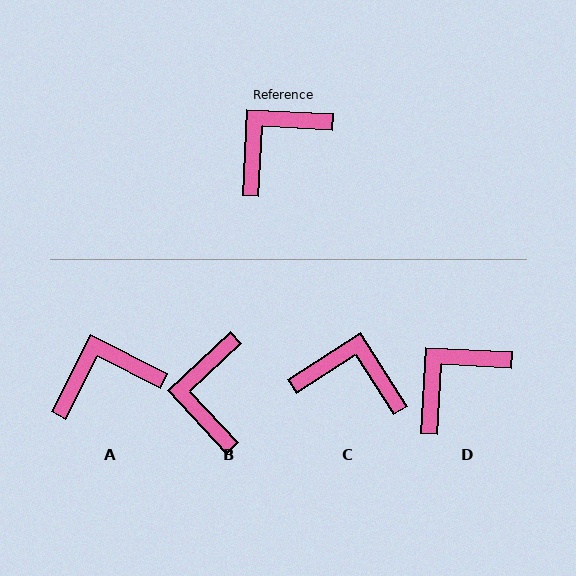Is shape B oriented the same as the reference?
No, it is off by about 46 degrees.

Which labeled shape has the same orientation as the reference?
D.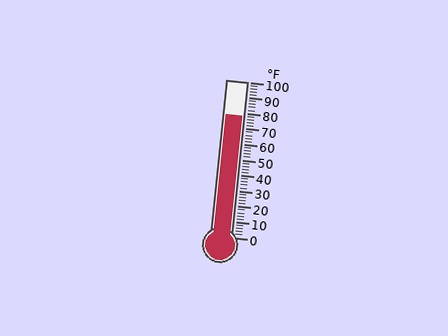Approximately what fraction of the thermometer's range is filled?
The thermometer is filled to approximately 80% of its range.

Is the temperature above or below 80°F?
The temperature is below 80°F.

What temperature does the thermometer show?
The thermometer shows approximately 78°F.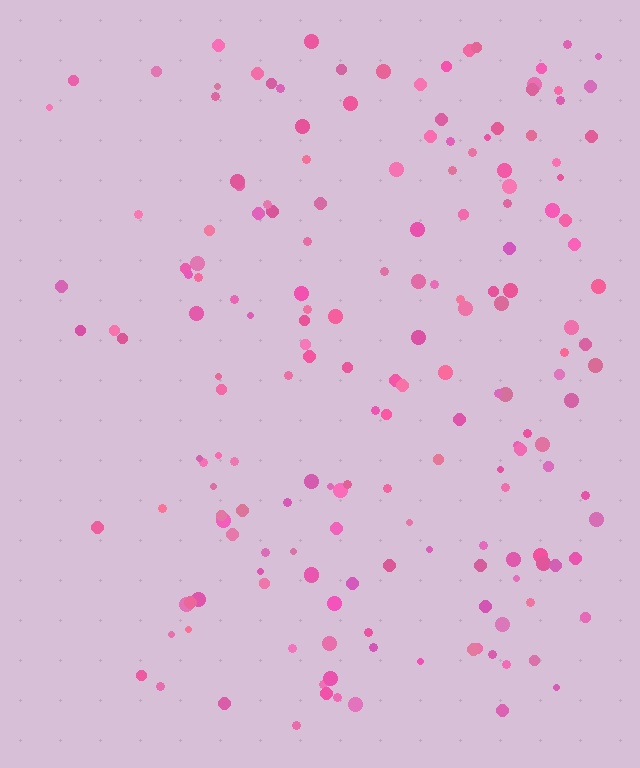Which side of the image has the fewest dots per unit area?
The left.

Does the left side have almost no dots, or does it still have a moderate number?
Still a moderate number, just noticeably fewer than the right.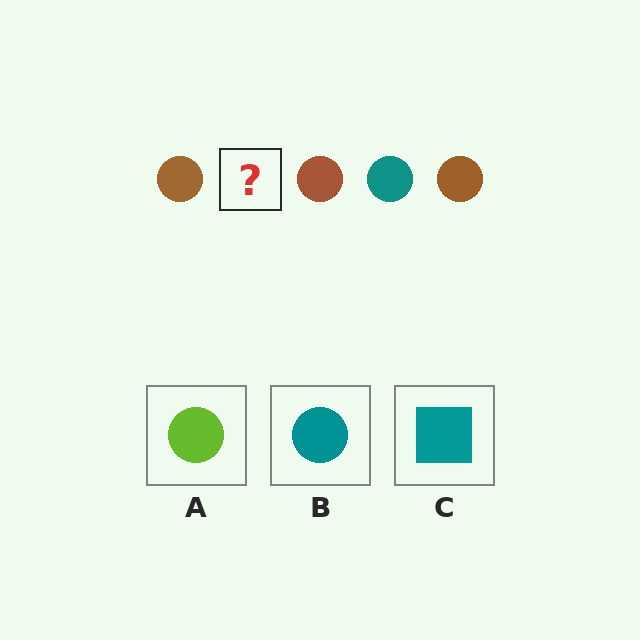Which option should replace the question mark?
Option B.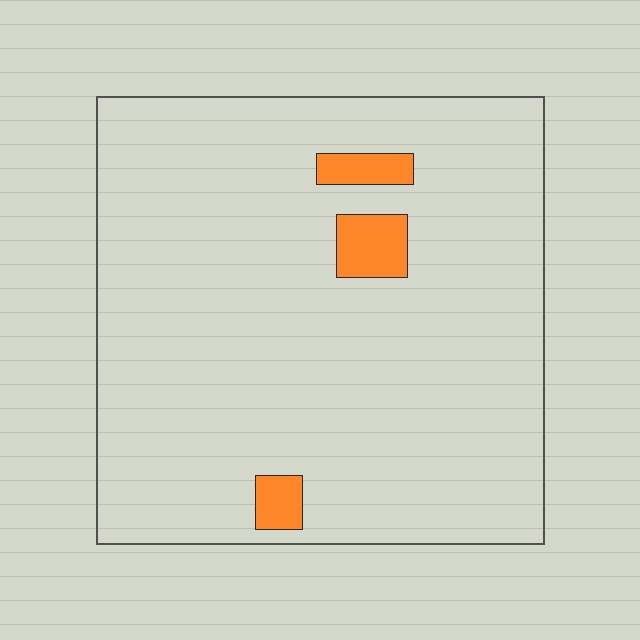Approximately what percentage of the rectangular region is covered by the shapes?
Approximately 5%.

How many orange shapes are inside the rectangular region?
3.